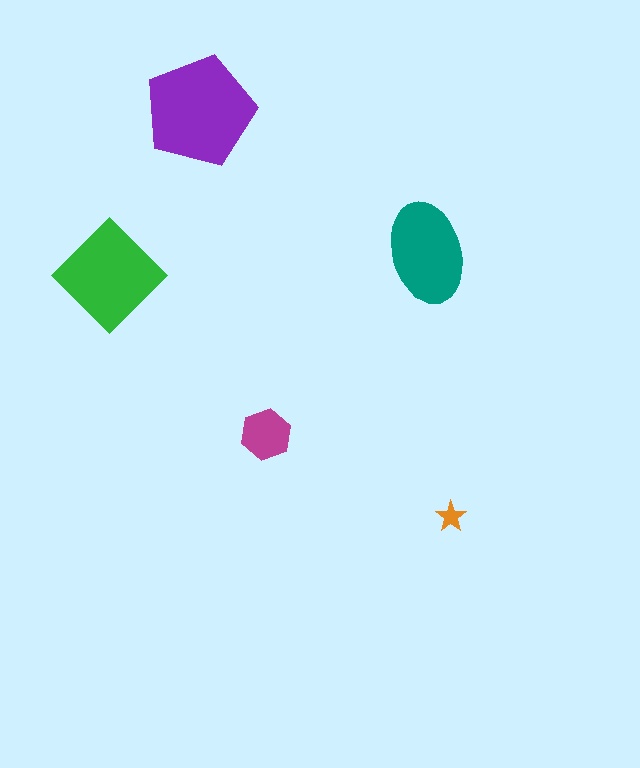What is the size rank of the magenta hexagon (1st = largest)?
4th.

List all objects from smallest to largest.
The orange star, the magenta hexagon, the teal ellipse, the green diamond, the purple pentagon.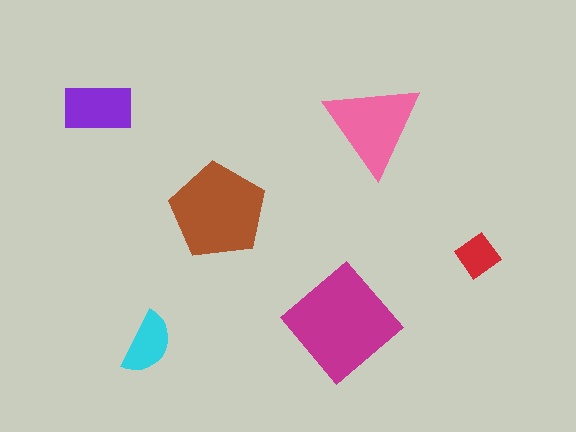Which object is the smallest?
The red diamond.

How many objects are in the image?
There are 6 objects in the image.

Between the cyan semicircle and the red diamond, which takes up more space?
The cyan semicircle.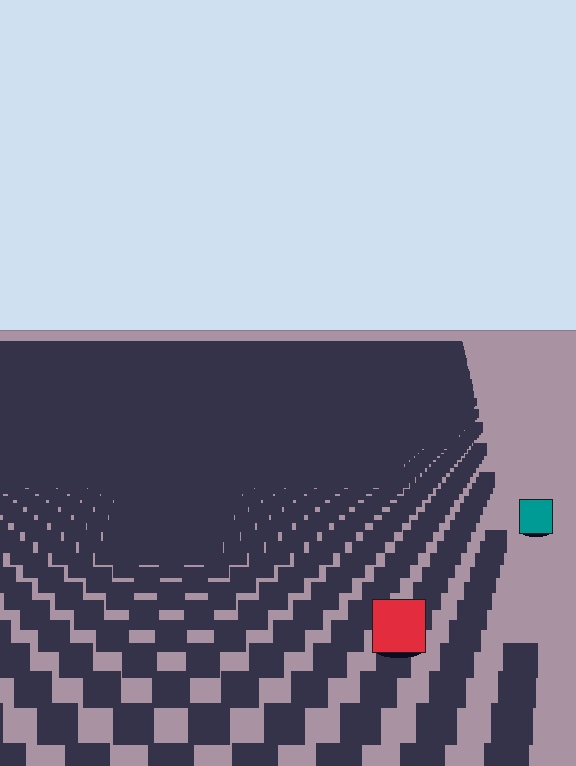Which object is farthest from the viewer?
The teal square is farthest from the viewer. It appears smaller and the ground texture around it is denser.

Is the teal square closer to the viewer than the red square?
No. The red square is closer — you can tell from the texture gradient: the ground texture is coarser near it.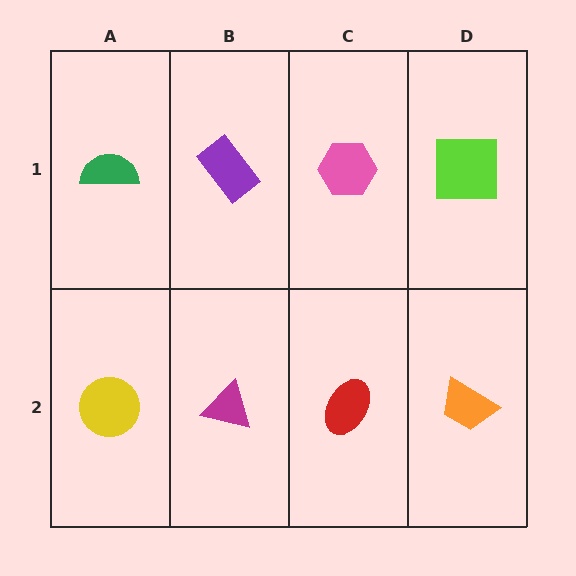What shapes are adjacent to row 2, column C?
A pink hexagon (row 1, column C), a magenta triangle (row 2, column B), an orange trapezoid (row 2, column D).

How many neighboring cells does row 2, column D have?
2.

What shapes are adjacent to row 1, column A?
A yellow circle (row 2, column A), a purple rectangle (row 1, column B).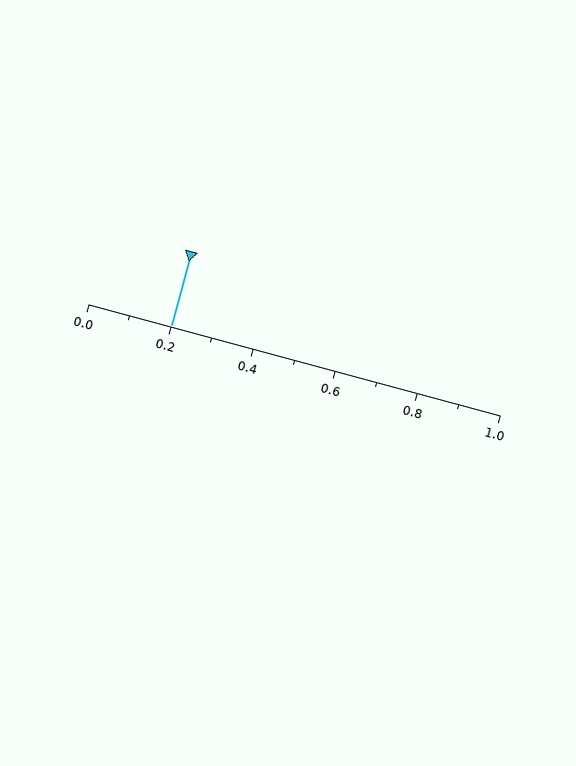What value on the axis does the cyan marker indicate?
The marker indicates approximately 0.2.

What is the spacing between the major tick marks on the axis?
The major ticks are spaced 0.2 apart.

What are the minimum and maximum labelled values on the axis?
The axis runs from 0.0 to 1.0.